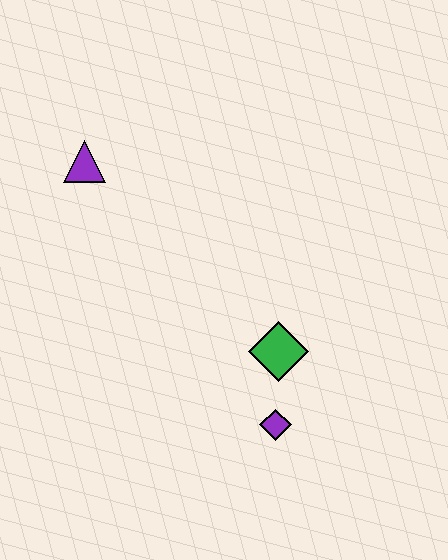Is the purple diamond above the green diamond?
No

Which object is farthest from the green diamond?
The purple triangle is farthest from the green diamond.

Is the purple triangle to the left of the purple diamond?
Yes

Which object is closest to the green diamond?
The purple diamond is closest to the green diamond.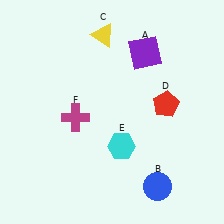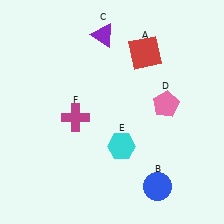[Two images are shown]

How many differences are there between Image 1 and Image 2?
There are 3 differences between the two images.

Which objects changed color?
A changed from purple to red. C changed from yellow to purple. D changed from red to pink.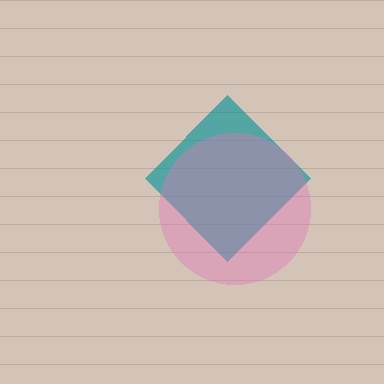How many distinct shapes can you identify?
There are 2 distinct shapes: a teal diamond, a pink circle.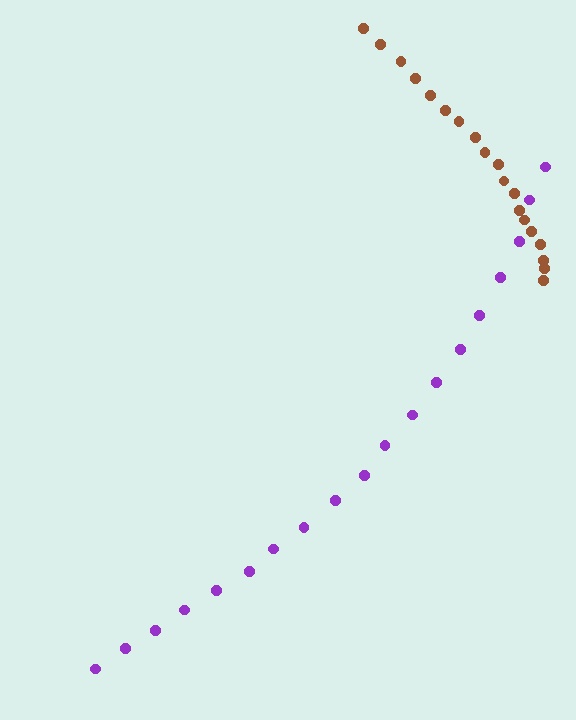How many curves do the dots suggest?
There are 2 distinct paths.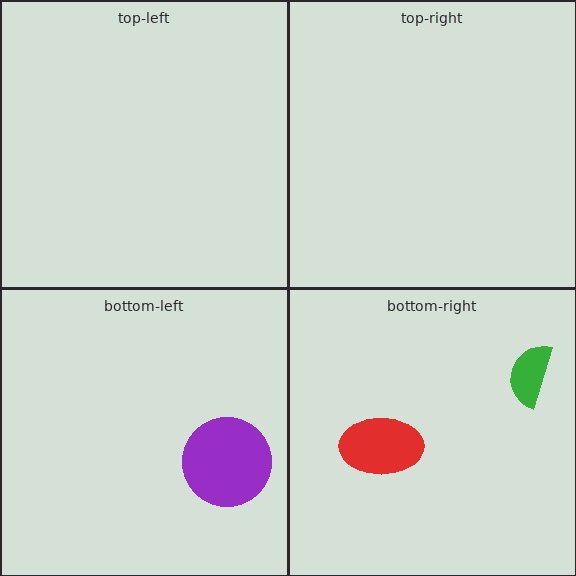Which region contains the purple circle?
The bottom-left region.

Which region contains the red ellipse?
The bottom-right region.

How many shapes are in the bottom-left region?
1.